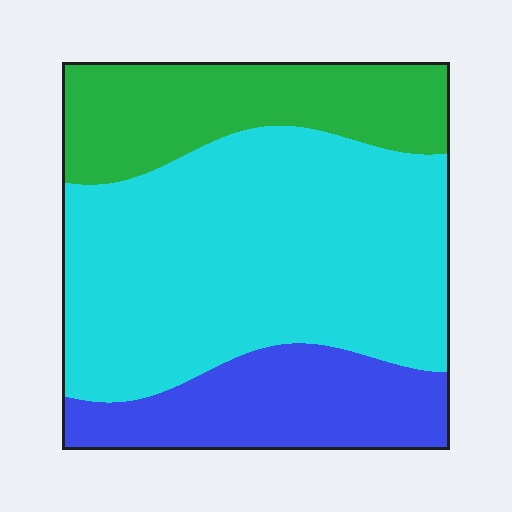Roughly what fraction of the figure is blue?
Blue takes up about one fifth (1/5) of the figure.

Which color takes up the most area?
Cyan, at roughly 55%.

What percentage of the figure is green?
Green covers roughly 25% of the figure.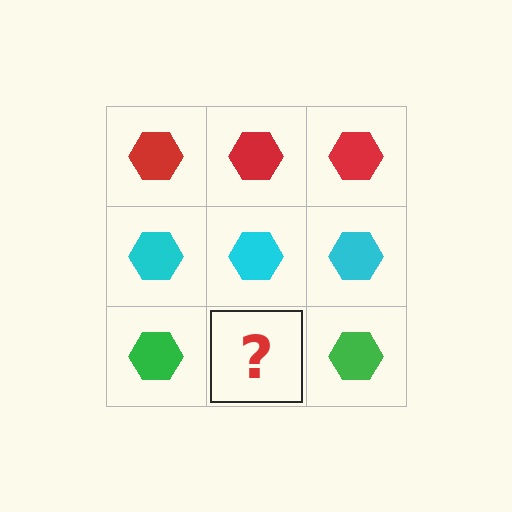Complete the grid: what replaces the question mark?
The question mark should be replaced with a green hexagon.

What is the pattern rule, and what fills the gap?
The rule is that each row has a consistent color. The gap should be filled with a green hexagon.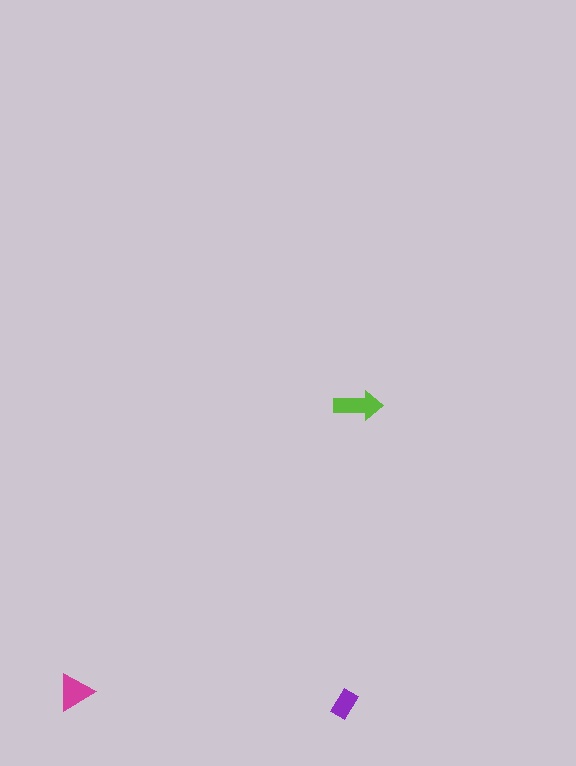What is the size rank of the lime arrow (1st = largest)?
1st.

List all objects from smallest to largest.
The purple rectangle, the magenta triangle, the lime arrow.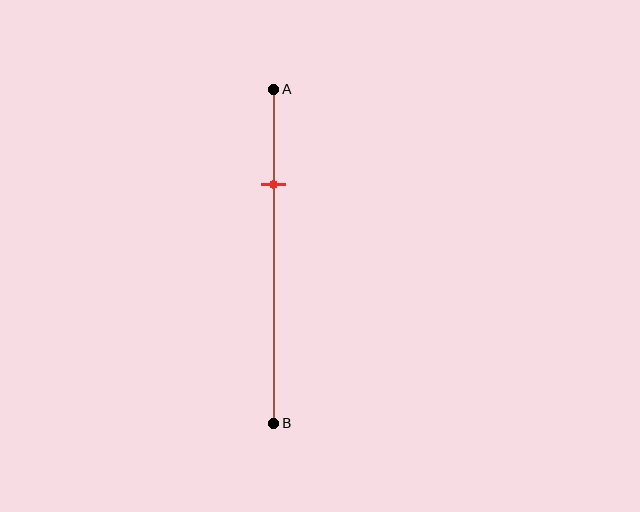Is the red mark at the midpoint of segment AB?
No, the mark is at about 30% from A, not at the 50% midpoint.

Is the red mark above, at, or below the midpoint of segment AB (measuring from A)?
The red mark is above the midpoint of segment AB.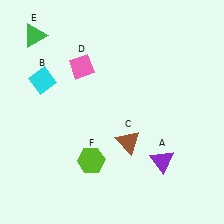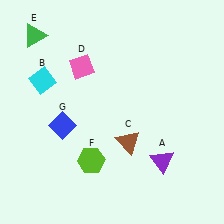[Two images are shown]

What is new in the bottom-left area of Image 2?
A blue diamond (G) was added in the bottom-left area of Image 2.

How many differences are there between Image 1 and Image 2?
There is 1 difference between the two images.